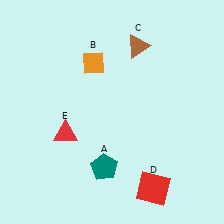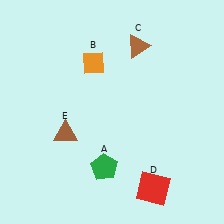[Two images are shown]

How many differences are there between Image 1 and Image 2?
There are 2 differences between the two images.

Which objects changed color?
A changed from teal to green. E changed from red to brown.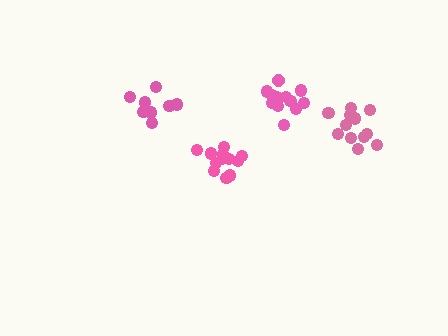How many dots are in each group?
Group 1: 12 dots, Group 2: 9 dots, Group 3: 12 dots, Group 4: 12 dots (45 total).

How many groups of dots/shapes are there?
There are 4 groups.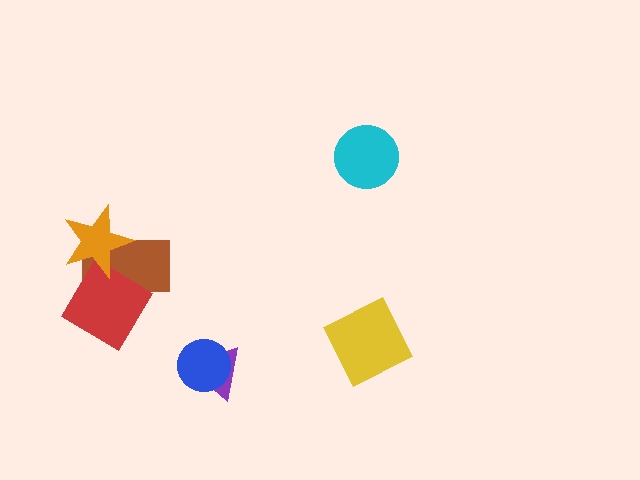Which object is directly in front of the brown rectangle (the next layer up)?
The red diamond is directly in front of the brown rectangle.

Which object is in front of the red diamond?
The orange star is in front of the red diamond.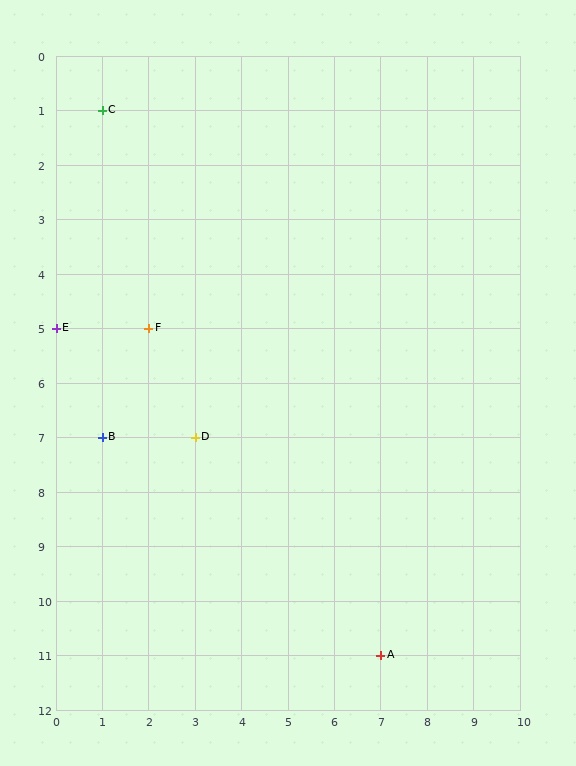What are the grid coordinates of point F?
Point F is at grid coordinates (2, 5).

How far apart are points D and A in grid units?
Points D and A are 4 columns and 4 rows apart (about 5.7 grid units diagonally).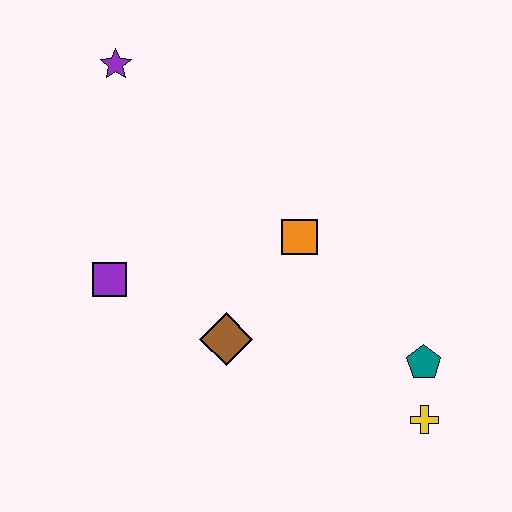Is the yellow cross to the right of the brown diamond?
Yes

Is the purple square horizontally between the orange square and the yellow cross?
No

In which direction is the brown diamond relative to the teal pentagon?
The brown diamond is to the left of the teal pentagon.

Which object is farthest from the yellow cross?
The purple star is farthest from the yellow cross.